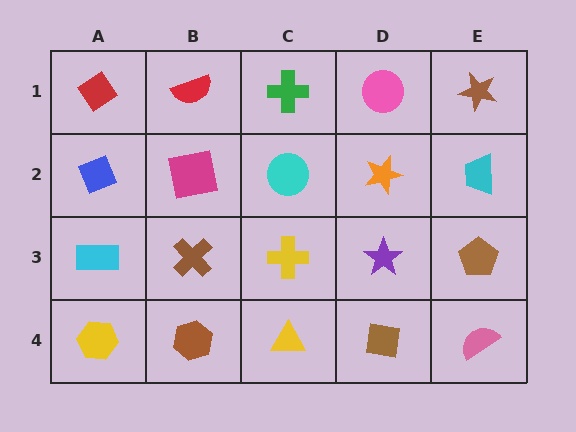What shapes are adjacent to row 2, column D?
A pink circle (row 1, column D), a purple star (row 3, column D), a cyan circle (row 2, column C), a cyan trapezoid (row 2, column E).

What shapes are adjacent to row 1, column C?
A cyan circle (row 2, column C), a red semicircle (row 1, column B), a pink circle (row 1, column D).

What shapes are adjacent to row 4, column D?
A purple star (row 3, column D), a yellow triangle (row 4, column C), a pink semicircle (row 4, column E).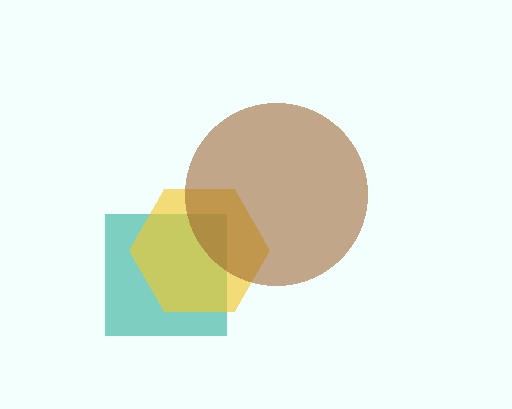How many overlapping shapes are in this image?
There are 3 overlapping shapes in the image.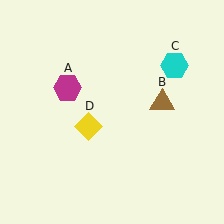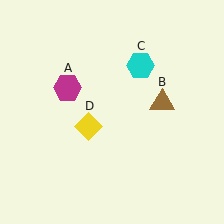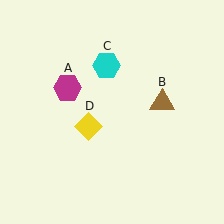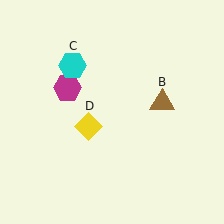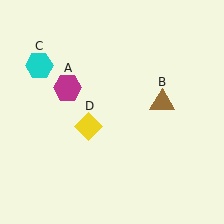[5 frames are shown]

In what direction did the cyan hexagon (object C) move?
The cyan hexagon (object C) moved left.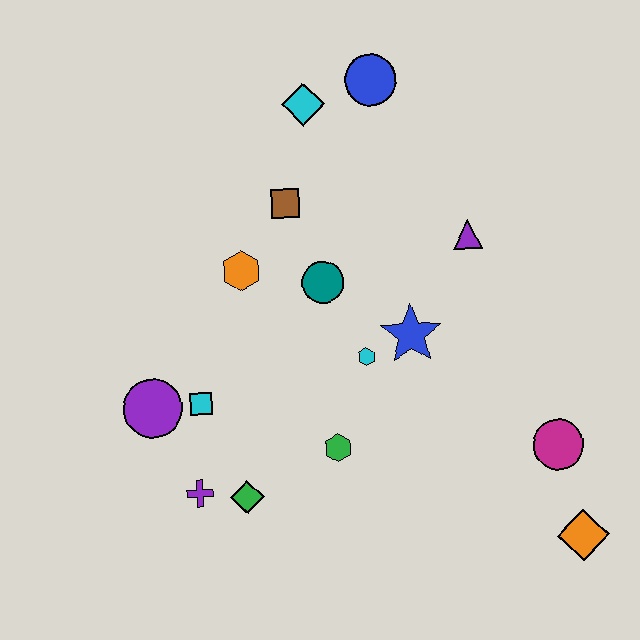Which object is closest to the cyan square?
The purple circle is closest to the cyan square.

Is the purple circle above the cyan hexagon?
No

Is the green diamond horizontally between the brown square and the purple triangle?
No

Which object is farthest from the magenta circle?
The cyan diamond is farthest from the magenta circle.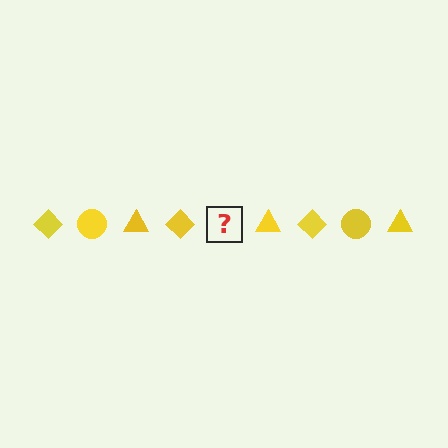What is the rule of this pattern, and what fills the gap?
The rule is that the pattern cycles through diamond, circle, triangle shapes in yellow. The gap should be filled with a yellow circle.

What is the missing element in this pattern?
The missing element is a yellow circle.